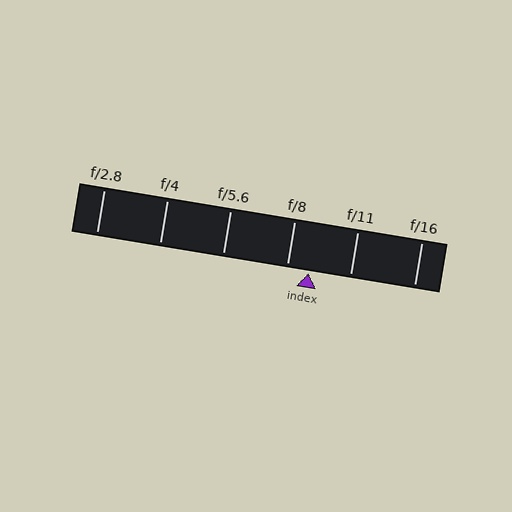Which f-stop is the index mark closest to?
The index mark is closest to f/8.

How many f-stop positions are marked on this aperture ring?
There are 6 f-stop positions marked.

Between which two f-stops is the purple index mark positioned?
The index mark is between f/8 and f/11.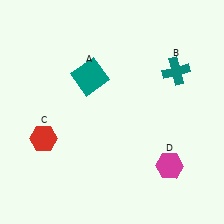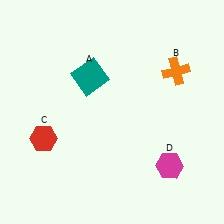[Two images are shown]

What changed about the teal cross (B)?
In Image 1, B is teal. In Image 2, it changed to orange.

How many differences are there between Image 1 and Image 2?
There is 1 difference between the two images.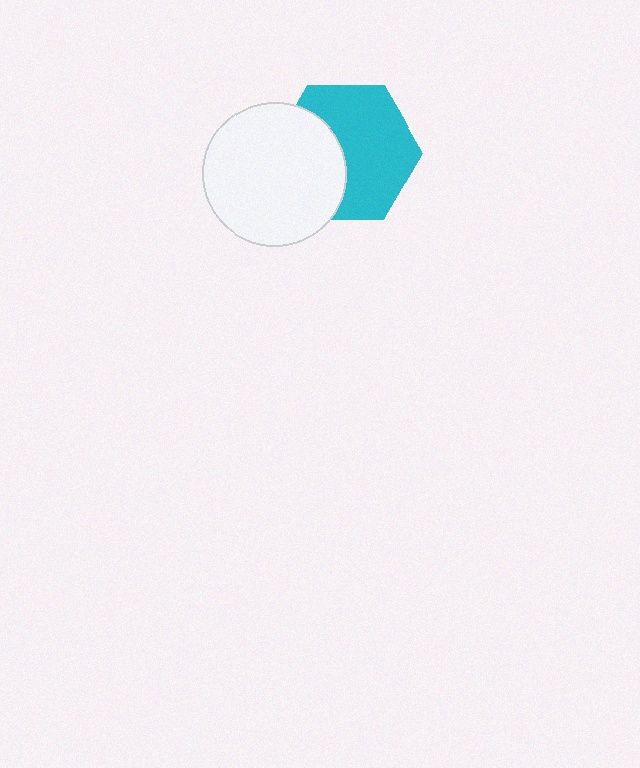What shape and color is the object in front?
The object in front is a white circle.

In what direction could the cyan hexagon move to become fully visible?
The cyan hexagon could move right. That would shift it out from behind the white circle entirely.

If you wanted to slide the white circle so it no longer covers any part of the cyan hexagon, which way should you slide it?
Slide it left — that is the most direct way to separate the two shapes.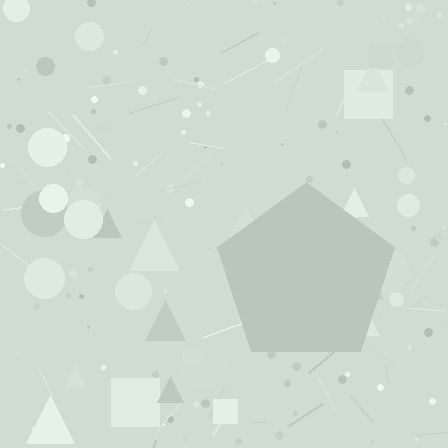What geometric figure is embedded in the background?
A pentagon is embedded in the background.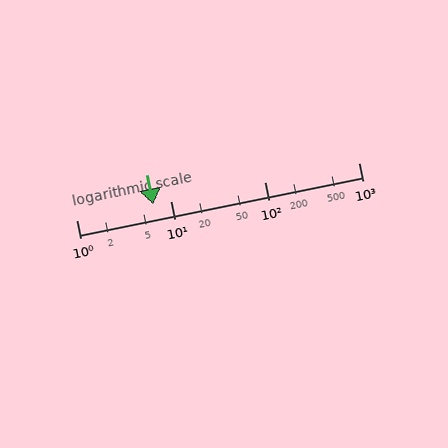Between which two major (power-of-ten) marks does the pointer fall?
The pointer is between 1 and 10.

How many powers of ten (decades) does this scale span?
The scale spans 3 decades, from 1 to 1000.